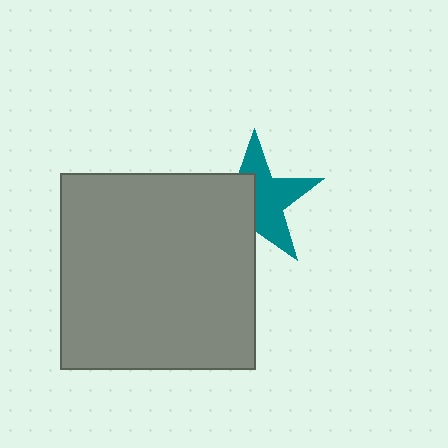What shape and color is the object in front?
The object in front is a gray square.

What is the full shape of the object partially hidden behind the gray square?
The partially hidden object is a teal star.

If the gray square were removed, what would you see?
You would see the complete teal star.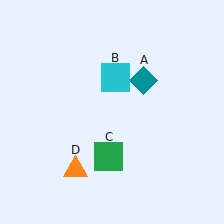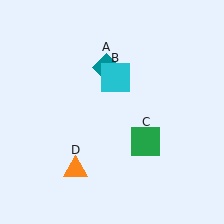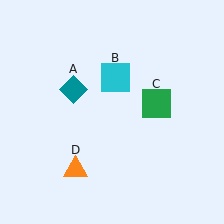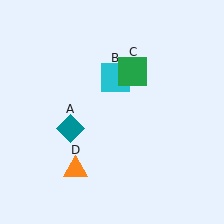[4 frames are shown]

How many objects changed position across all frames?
2 objects changed position: teal diamond (object A), green square (object C).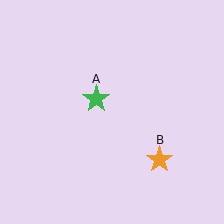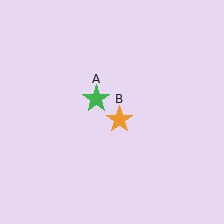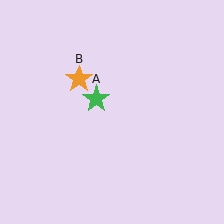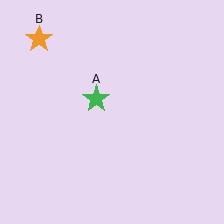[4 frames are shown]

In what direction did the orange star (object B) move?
The orange star (object B) moved up and to the left.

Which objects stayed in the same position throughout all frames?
Green star (object A) remained stationary.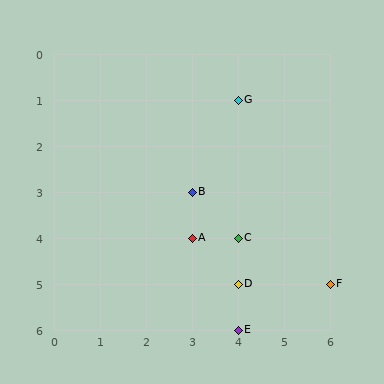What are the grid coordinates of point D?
Point D is at grid coordinates (4, 5).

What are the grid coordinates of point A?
Point A is at grid coordinates (3, 4).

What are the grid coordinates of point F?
Point F is at grid coordinates (6, 5).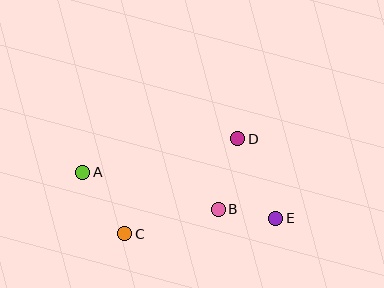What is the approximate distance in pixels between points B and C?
The distance between B and C is approximately 96 pixels.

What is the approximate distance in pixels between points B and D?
The distance between B and D is approximately 73 pixels.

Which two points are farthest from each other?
Points A and E are farthest from each other.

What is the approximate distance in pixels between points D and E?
The distance between D and E is approximately 88 pixels.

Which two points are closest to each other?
Points B and E are closest to each other.